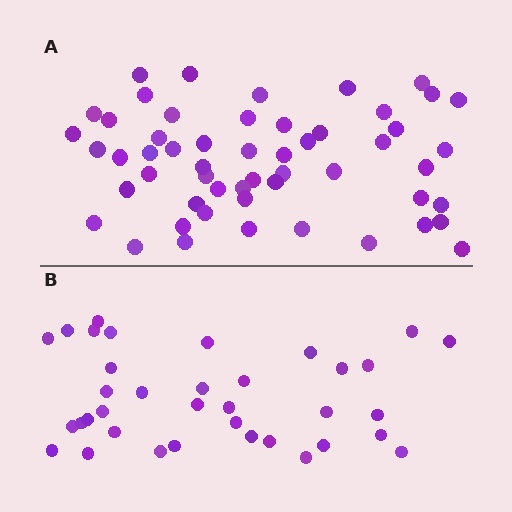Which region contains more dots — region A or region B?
Region A (the top region) has more dots.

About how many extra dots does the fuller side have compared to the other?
Region A has approximately 20 more dots than region B.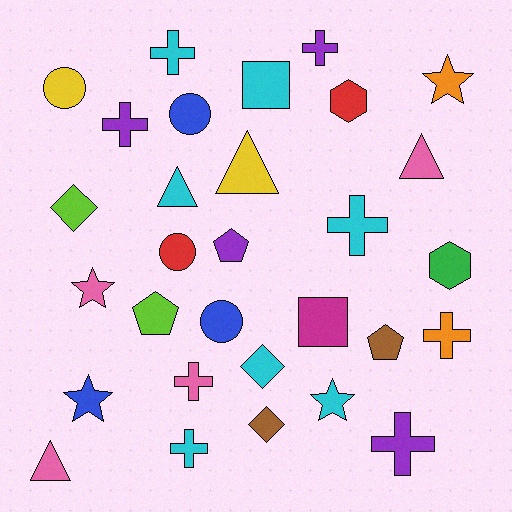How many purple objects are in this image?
There are 4 purple objects.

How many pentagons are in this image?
There are 3 pentagons.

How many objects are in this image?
There are 30 objects.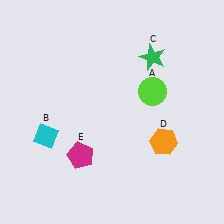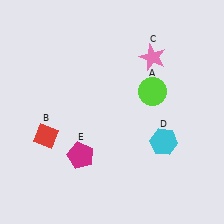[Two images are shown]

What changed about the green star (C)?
In Image 1, C is green. In Image 2, it changed to pink.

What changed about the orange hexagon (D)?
In Image 1, D is orange. In Image 2, it changed to cyan.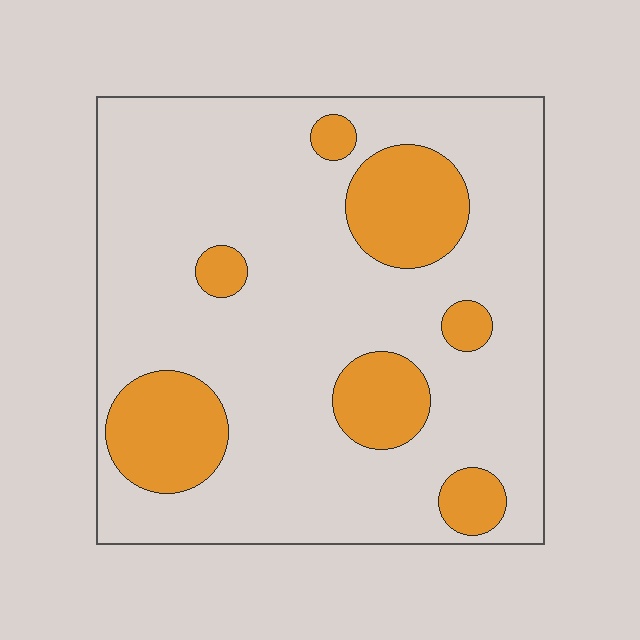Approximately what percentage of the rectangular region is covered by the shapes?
Approximately 20%.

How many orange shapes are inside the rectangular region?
7.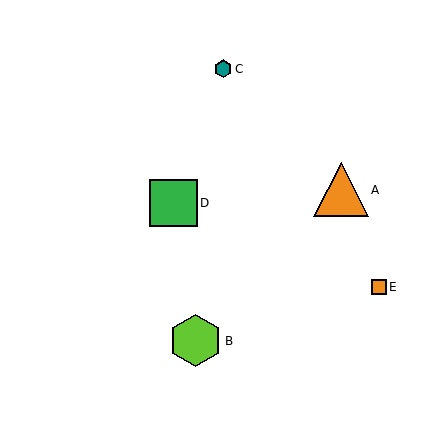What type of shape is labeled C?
Shape C is a teal hexagon.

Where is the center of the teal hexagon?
The center of the teal hexagon is at (223, 69).